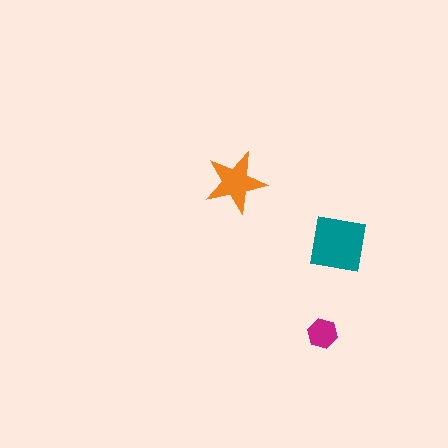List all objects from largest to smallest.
The teal square, the orange star, the magenta hexagon.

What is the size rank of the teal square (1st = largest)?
1st.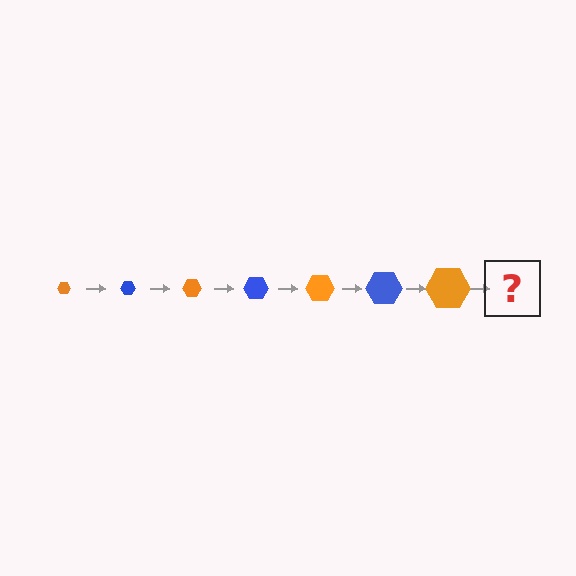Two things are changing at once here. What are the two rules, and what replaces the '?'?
The two rules are that the hexagon grows larger each step and the color cycles through orange and blue. The '?' should be a blue hexagon, larger than the previous one.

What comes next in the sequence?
The next element should be a blue hexagon, larger than the previous one.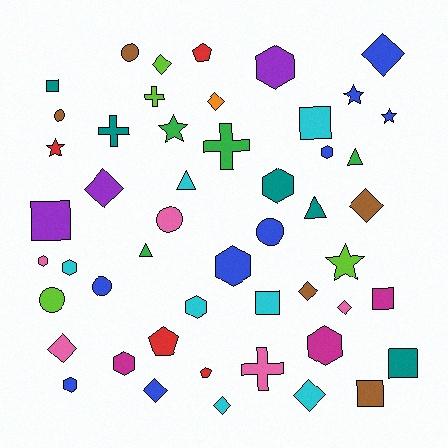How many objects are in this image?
There are 50 objects.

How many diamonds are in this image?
There are 11 diamonds.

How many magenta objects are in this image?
There are 3 magenta objects.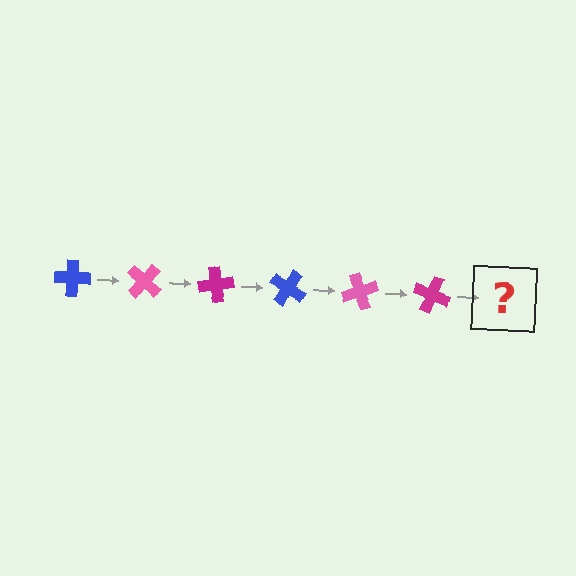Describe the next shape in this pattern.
It should be a blue cross, rotated 240 degrees from the start.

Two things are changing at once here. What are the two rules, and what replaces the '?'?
The two rules are that it rotates 40 degrees each step and the color cycles through blue, pink, and magenta. The '?' should be a blue cross, rotated 240 degrees from the start.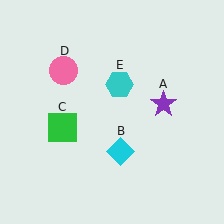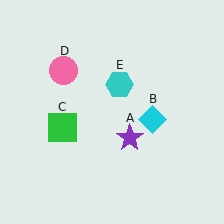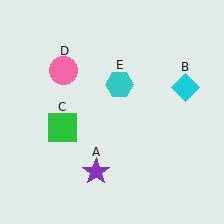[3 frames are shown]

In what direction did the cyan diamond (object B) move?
The cyan diamond (object B) moved up and to the right.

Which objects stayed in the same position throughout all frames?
Green square (object C) and pink circle (object D) and cyan hexagon (object E) remained stationary.